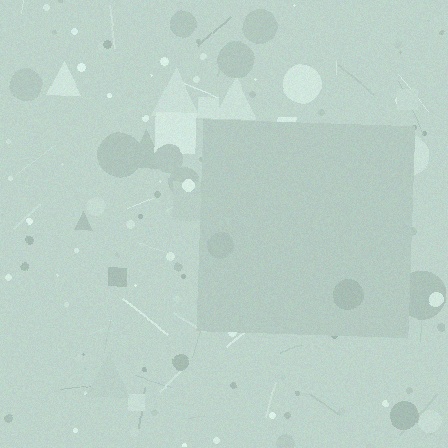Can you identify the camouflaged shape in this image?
The camouflaged shape is a square.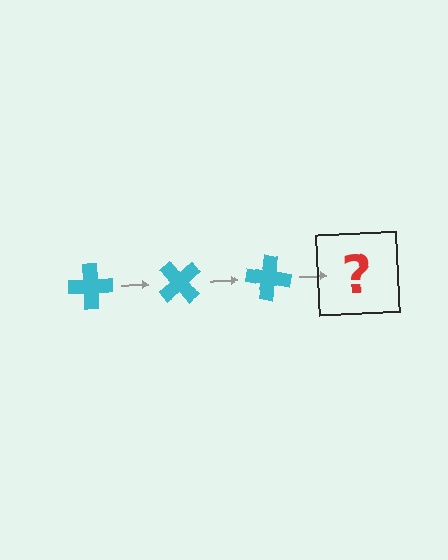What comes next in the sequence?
The next element should be a cyan cross rotated 150 degrees.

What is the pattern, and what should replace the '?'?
The pattern is that the cross rotates 50 degrees each step. The '?' should be a cyan cross rotated 150 degrees.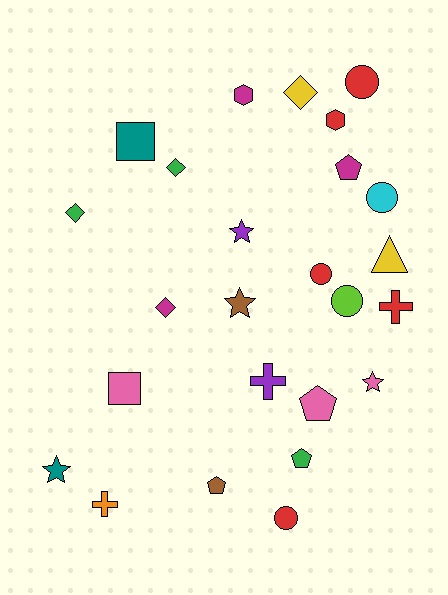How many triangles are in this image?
There is 1 triangle.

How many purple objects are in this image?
There are 2 purple objects.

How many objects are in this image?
There are 25 objects.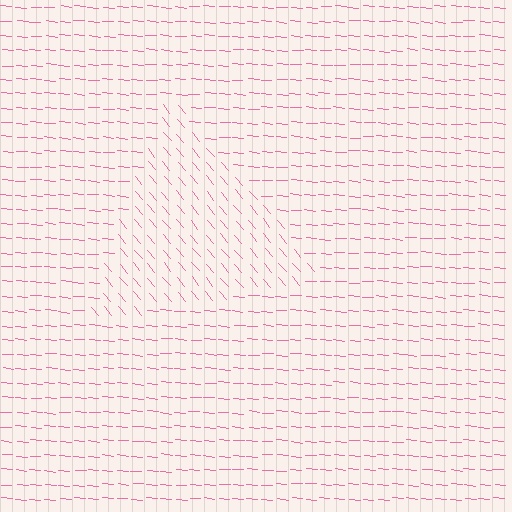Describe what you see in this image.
The image is filled with small pink line segments. A triangle region in the image has lines oriented differently from the surrounding lines, creating a visible texture boundary.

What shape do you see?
I see a triangle.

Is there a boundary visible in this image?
Yes, there is a texture boundary formed by a change in line orientation.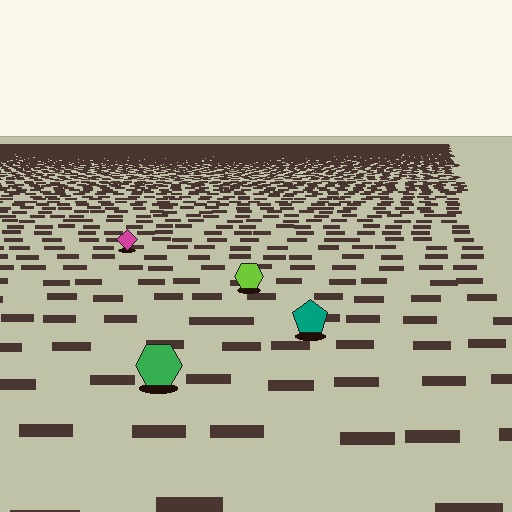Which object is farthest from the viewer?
The magenta diamond is farthest from the viewer. It appears smaller and the ground texture around it is denser.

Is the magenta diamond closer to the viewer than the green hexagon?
No. The green hexagon is closer — you can tell from the texture gradient: the ground texture is coarser near it.